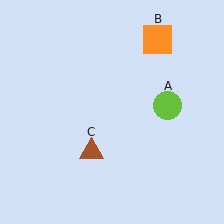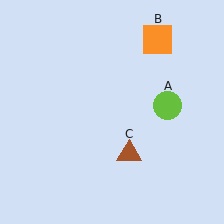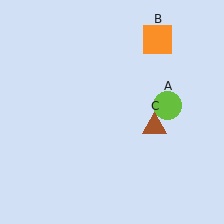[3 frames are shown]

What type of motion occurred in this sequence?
The brown triangle (object C) rotated counterclockwise around the center of the scene.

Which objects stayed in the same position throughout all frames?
Lime circle (object A) and orange square (object B) remained stationary.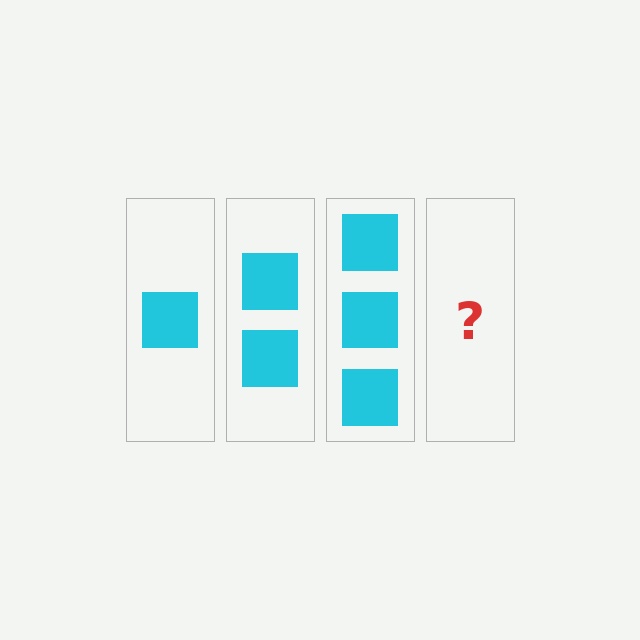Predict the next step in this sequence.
The next step is 4 squares.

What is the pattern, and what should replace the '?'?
The pattern is that each step adds one more square. The '?' should be 4 squares.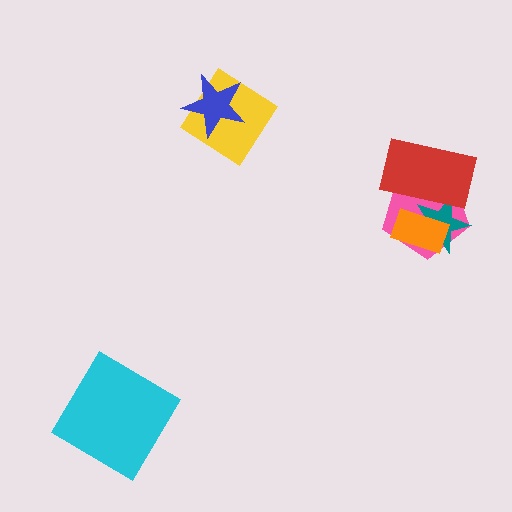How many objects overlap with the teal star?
3 objects overlap with the teal star.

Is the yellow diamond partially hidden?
Yes, it is partially covered by another shape.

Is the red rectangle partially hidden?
No, no other shape covers it.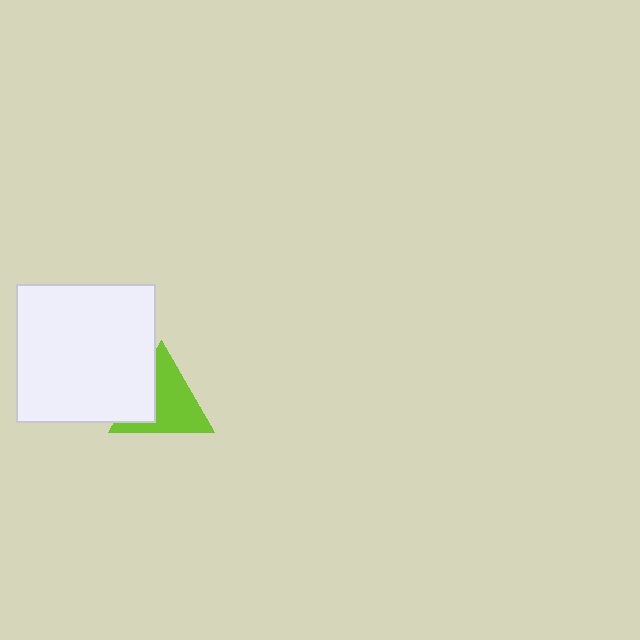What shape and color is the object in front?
The object in front is a white square.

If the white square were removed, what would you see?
You would see the complete lime triangle.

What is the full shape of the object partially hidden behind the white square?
The partially hidden object is a lime triangle.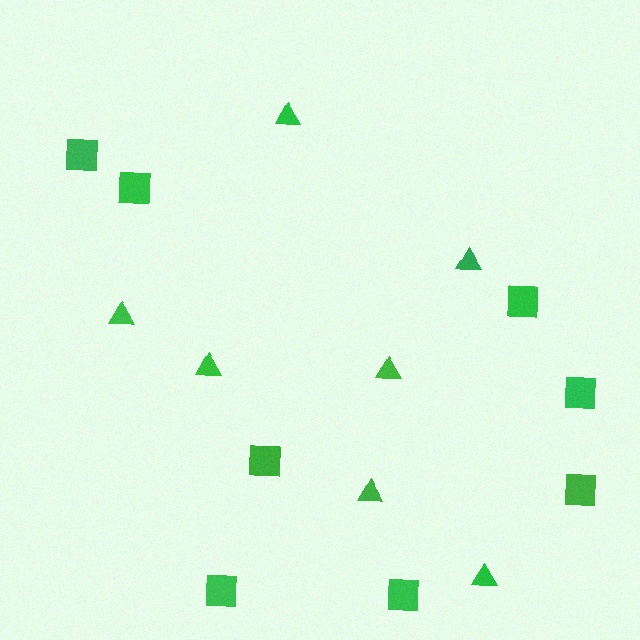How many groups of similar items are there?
There are 2 groups: one group of squares (8) and one group of triangles (7).